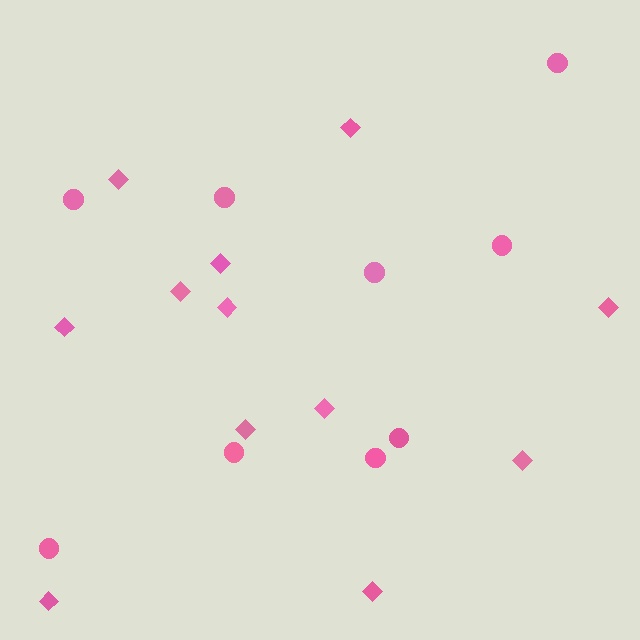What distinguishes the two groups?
There are 2 groups: one group of circles (9) and one group of diamonds (12).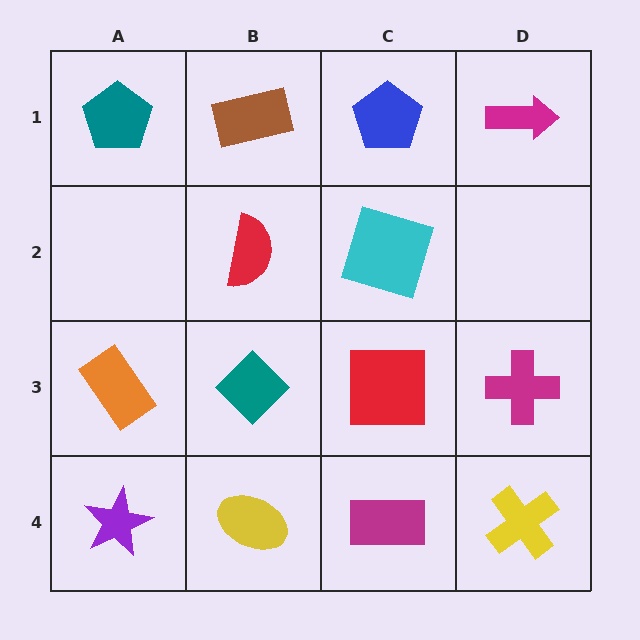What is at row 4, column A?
A purple star.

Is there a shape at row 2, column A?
No, that cell is empty.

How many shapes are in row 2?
2 shapes.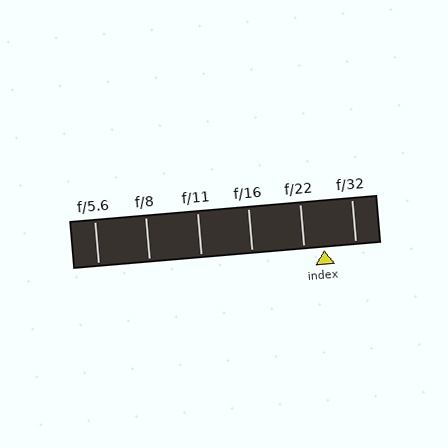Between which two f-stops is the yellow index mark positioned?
The index mark is between f/22 and f/32.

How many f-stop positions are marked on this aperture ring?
There are 6 f-stop positions marked.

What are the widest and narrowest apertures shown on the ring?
The widest aperture shown is f/5.6 and the narrowest is f/32.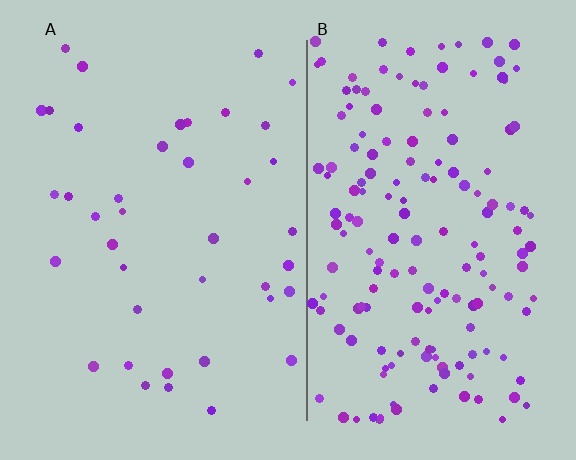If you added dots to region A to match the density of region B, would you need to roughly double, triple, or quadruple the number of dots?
Approximately quadruple.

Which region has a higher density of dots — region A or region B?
B (the right).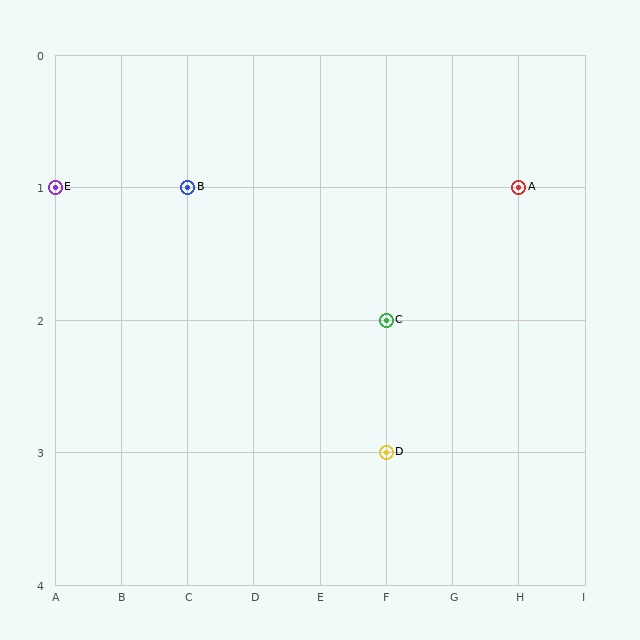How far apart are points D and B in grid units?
Points D and B are 3 columns and 2 rows apart (about 3.6 grid units diagonally).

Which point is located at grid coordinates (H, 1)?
Point A is at (H, 1).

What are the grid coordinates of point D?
Point D is at grid coordinates (F, 3).